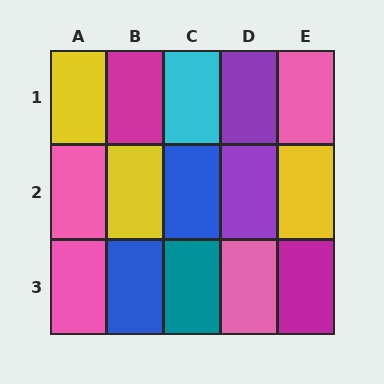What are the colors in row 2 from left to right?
Pink, yellow, blue, purple, yellow.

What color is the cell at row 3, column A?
Pink.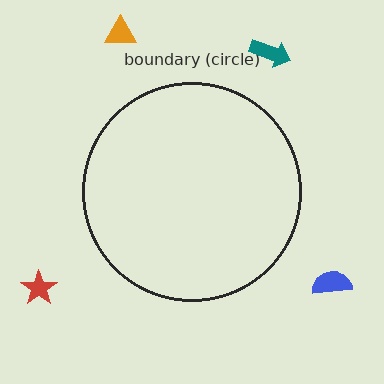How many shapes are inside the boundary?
0 inside, 4 outside.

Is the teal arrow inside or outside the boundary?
Outside.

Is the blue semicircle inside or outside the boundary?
Outside.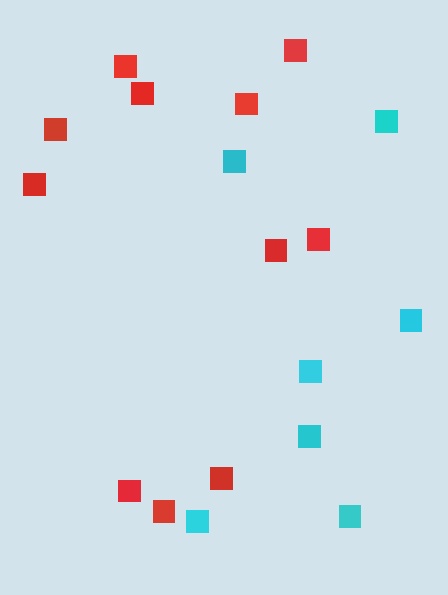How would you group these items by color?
There are 2 groups: one group of cyan squares (7) and one group of red squares (11).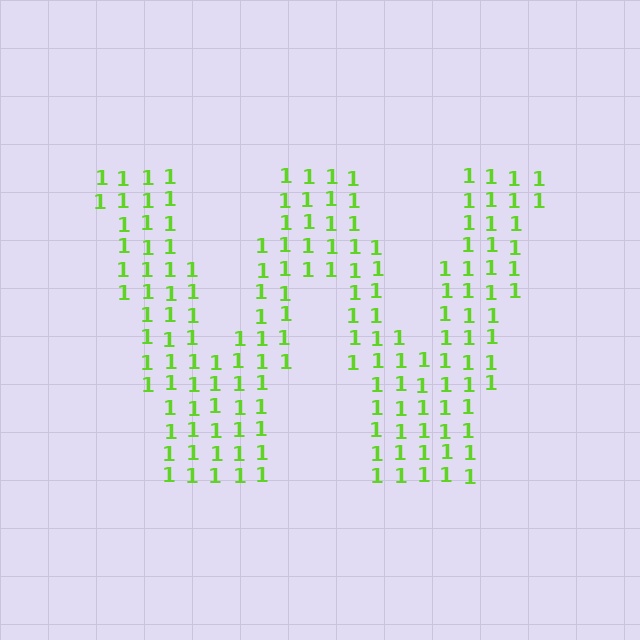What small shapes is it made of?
It is made of small digit 1's.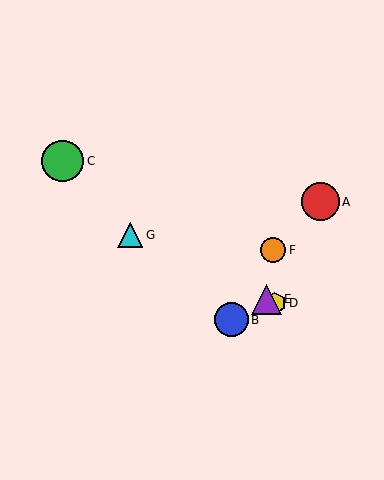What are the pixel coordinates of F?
Object F is at (273, 250).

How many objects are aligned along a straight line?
3 objects (D, E, G) are aligned along a straight line.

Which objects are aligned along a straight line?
Objects D, E, G are aligned along a straight line.